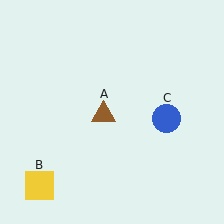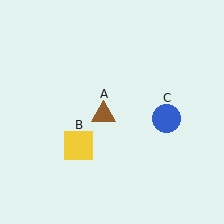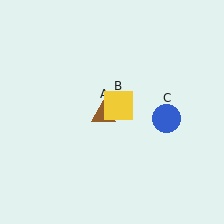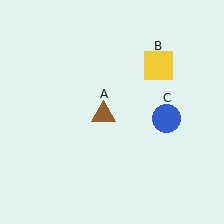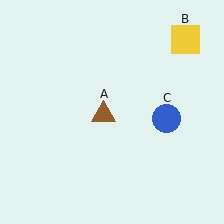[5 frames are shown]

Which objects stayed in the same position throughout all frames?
Brown triangle (object A) and blue circle (object C) remained stationary.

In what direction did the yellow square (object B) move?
The yellow square (object B) moved up and to the right.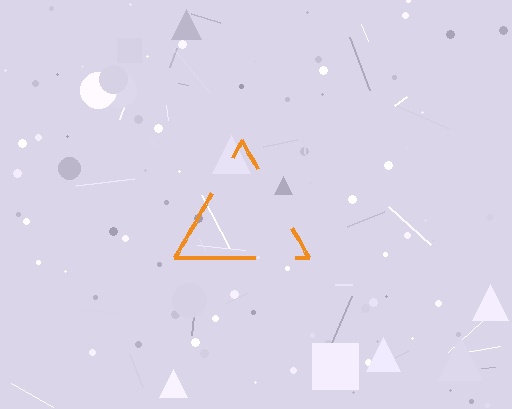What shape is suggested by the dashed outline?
The dashed outline suggests a triangle.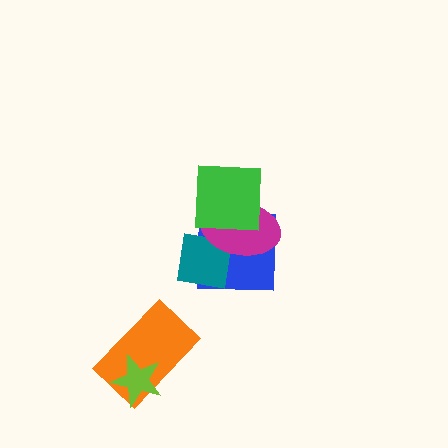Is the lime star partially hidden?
No, no other shape covers it.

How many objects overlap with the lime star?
1 object overlaps with the lime star.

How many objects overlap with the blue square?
3 objects overlap with the blue square.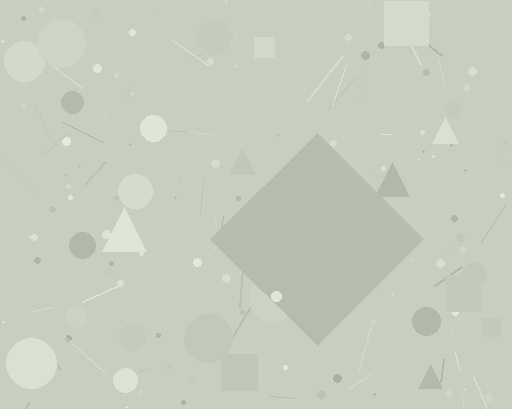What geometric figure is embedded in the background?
A diamond is embedded in the background.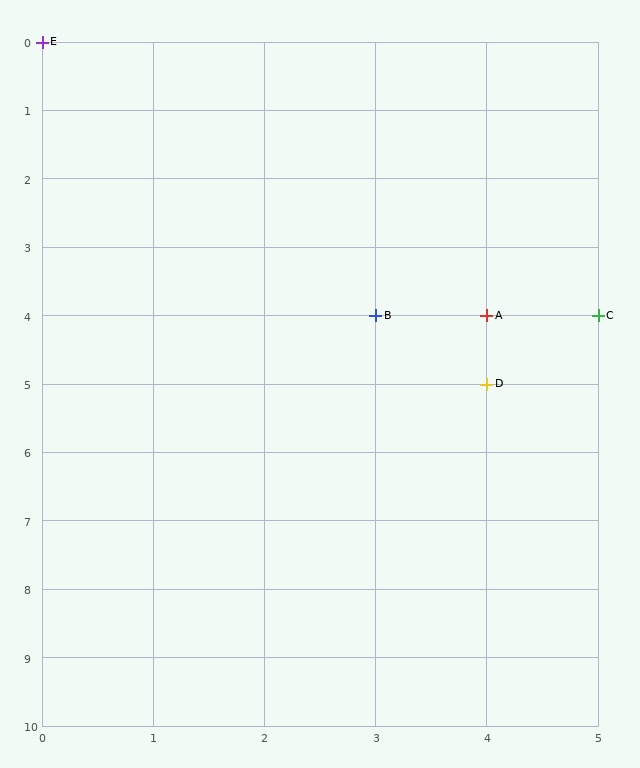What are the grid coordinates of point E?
Point E is at grid coordinates (0, 0).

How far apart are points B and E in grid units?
Points B and E are 3 columns and 4 rows apart (about 5.0 grid units diagonally).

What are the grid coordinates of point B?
Point B is at grid coordinates (3, 4).